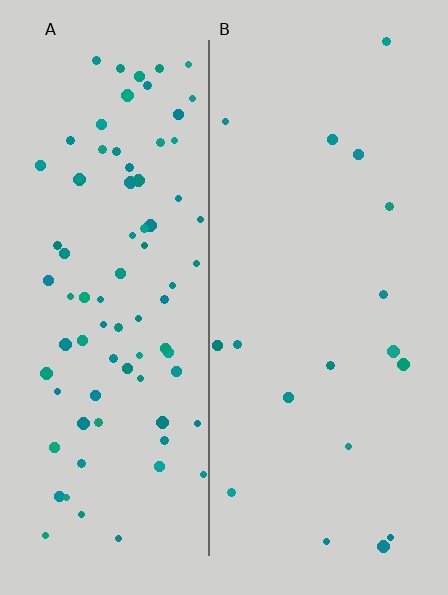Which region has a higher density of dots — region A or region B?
A (the left).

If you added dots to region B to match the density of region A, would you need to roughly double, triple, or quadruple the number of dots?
Approximately quadruple.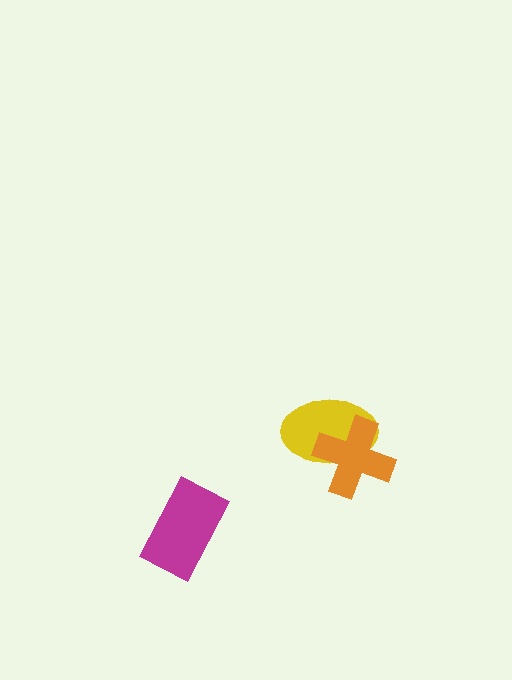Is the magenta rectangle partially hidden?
No, no other shape covers it.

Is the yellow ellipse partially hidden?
Yes, it is partially covered by another shape.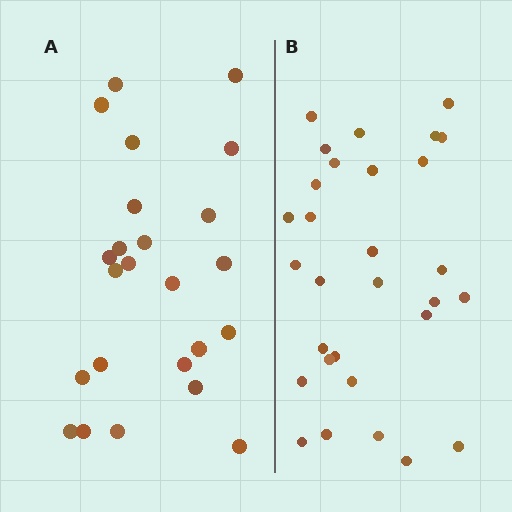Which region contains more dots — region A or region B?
Region B (the right region) has more dots.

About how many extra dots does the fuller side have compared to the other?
Region B has about 6 more dots than region A.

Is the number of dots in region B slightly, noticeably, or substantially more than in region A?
Region B has noticeably more, but not dramatically so. The ratio is roughly 1.2 to 1.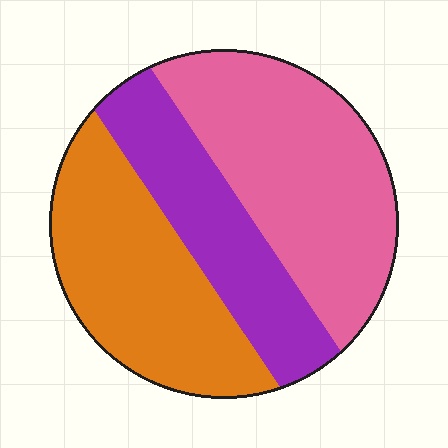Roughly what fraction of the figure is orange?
Orange takes up between a third and a half of the figure.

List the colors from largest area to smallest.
From largest to smallest: pink, orange, purple.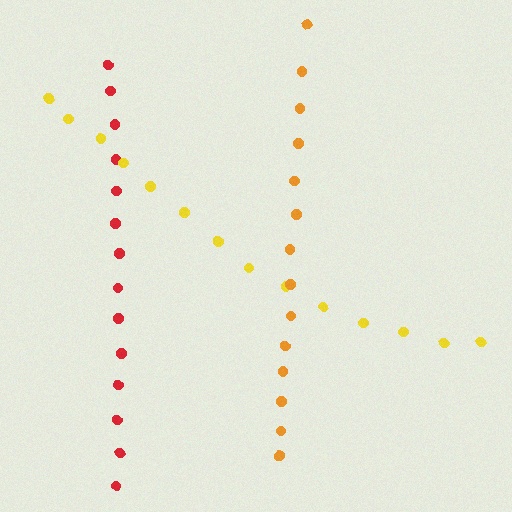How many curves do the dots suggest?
There are 3 distinct paths.